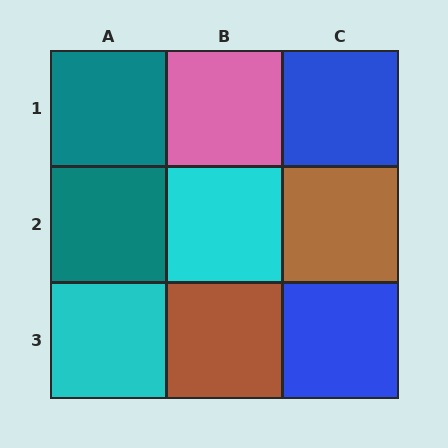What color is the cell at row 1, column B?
Pink.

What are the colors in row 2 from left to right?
Teal, cyan, brown.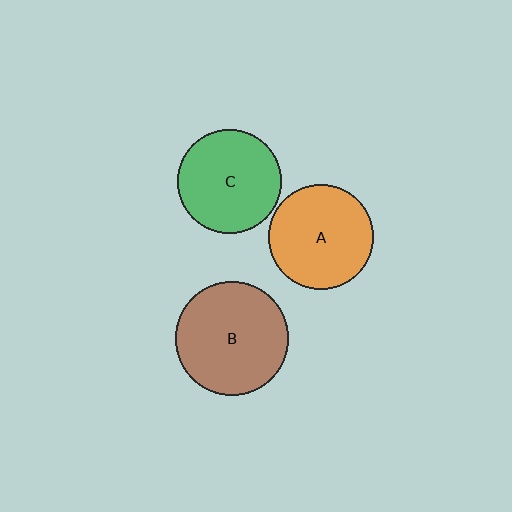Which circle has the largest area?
Circle B (brown).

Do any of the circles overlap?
No, none of the circles overlap.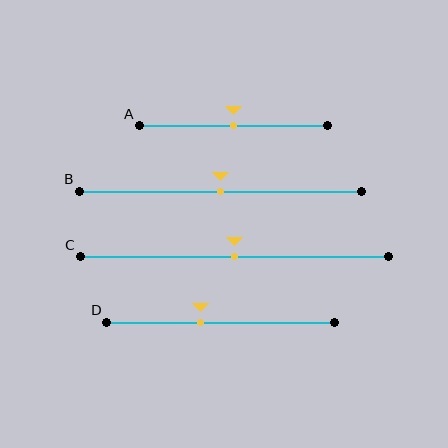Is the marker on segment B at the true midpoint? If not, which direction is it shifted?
Yes, the marker on segment B is at the true midpoint.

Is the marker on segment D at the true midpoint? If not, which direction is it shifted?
No, the marker on segment D is shifted to the left by about 9% of the segment length.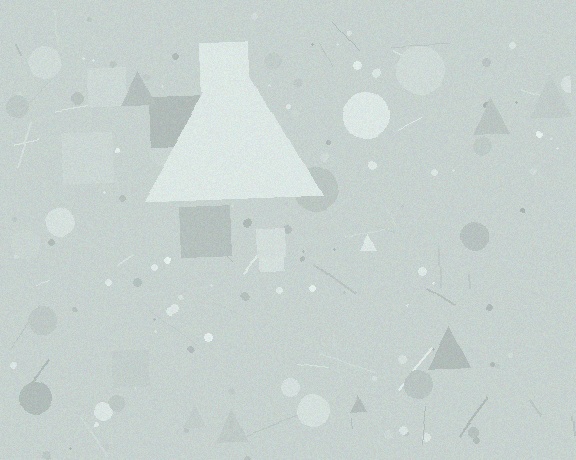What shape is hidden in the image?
A triangle is hidden in the image.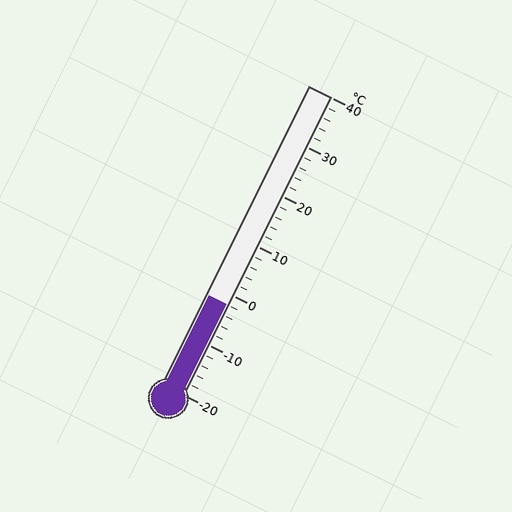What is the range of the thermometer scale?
The thermometer scale ranges from -20°C to 40°C.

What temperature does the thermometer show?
The thermometer shows approximately -2°C.